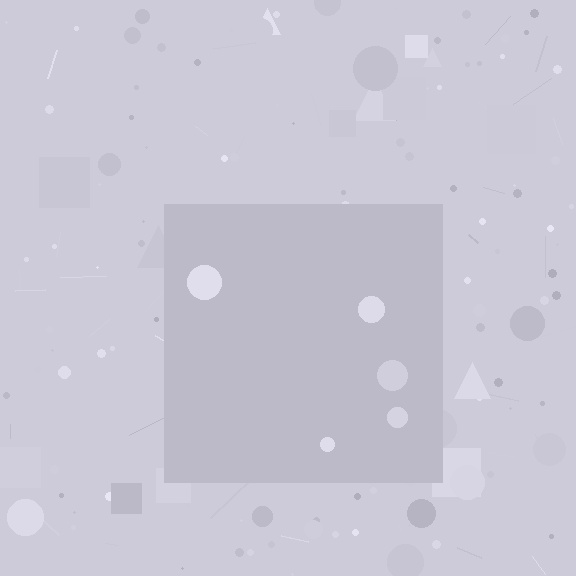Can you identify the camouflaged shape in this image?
The camouflaged shape is a square.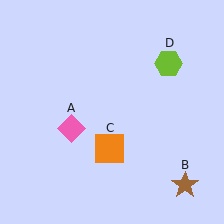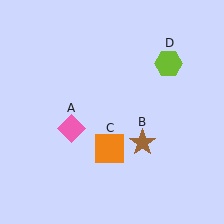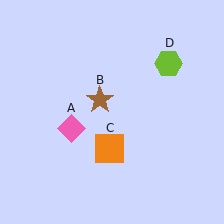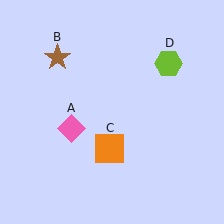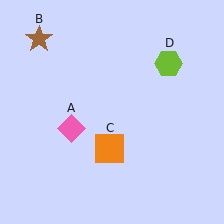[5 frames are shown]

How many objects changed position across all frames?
1 object changed position: brown star (object B).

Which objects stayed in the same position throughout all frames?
Pink diamond (object A) and orange square (object C) and lime hexagon (object D) remained stationary.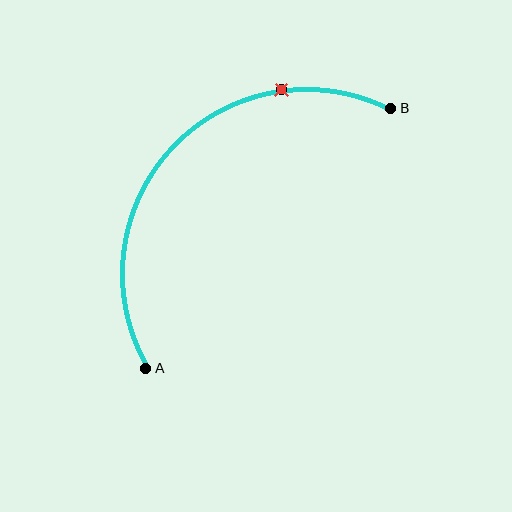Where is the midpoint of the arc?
The arc midpoint is the point on the curve farthest from the straight line joining A and B. It sits above and to the left of that line.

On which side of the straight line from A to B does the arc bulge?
The arc bulges above and to the left of the straight line connecting A and B.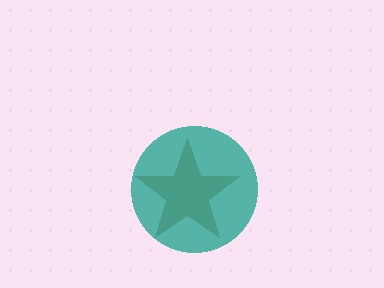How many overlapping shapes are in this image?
There are 2 overlapping shapes in the image.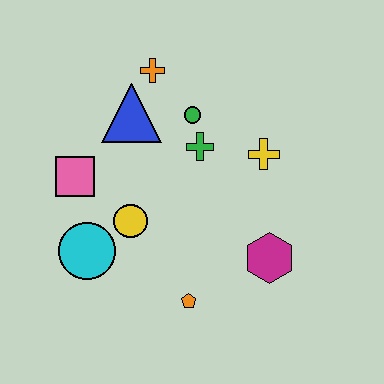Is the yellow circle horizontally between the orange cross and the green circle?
No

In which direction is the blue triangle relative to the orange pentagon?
The blue triangle is above the orange pentagon.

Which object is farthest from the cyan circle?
The yellow cross is farthest from the cyan circle.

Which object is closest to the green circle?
The green cross is closest to the green circle.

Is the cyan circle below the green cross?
Yes